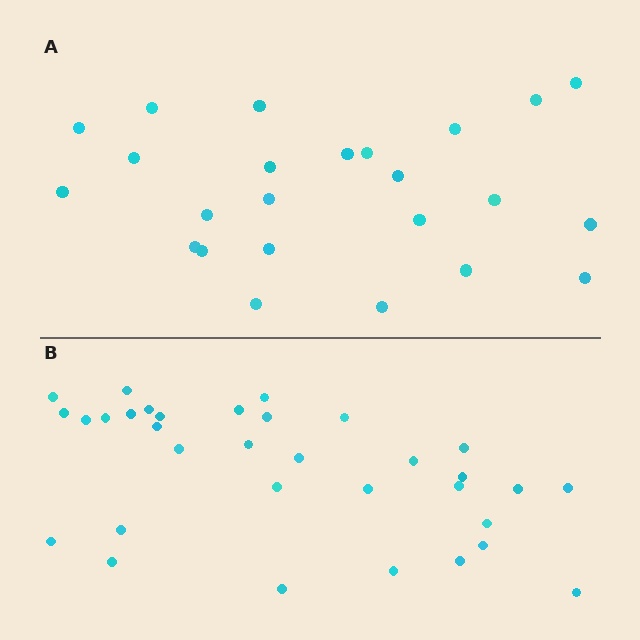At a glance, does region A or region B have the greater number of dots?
Region B (the bottom region) has more dots.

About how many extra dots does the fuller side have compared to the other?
Region B has roughly 8 or so more dots than region A.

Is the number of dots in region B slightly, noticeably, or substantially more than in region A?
Region B has noticeably more, but not dramatically so. The ratio is roughly 1.4 to 1.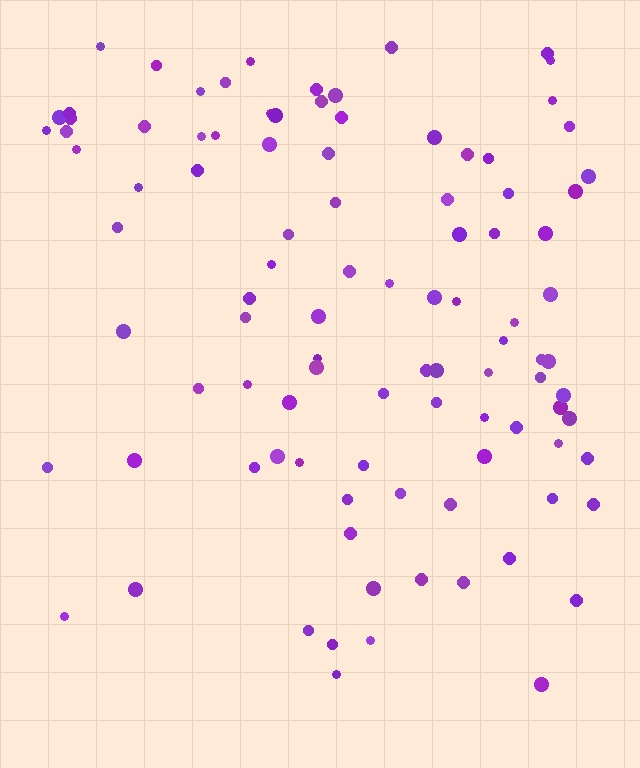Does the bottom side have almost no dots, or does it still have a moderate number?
Still a moderate number, just noticeably fewer than the top.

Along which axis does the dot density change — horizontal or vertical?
Vertical.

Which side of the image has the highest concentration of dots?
The top.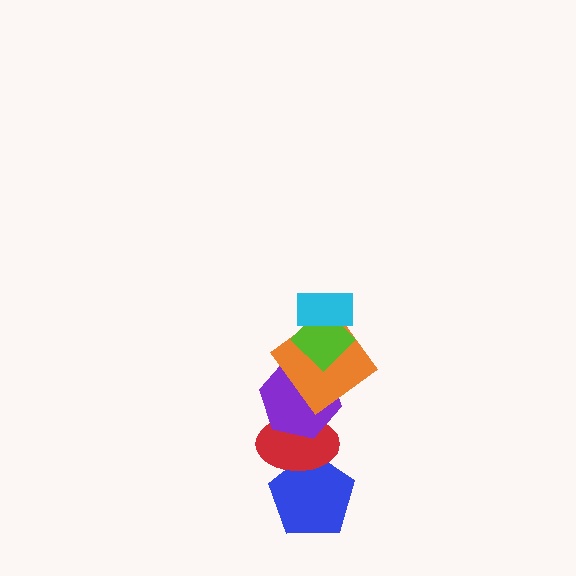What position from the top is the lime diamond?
The lime diamond is 2nd from the top.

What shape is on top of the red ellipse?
The purple hexagon is on top of the red ellipse.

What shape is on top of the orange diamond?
The lime diamond is on top of the orange diamond.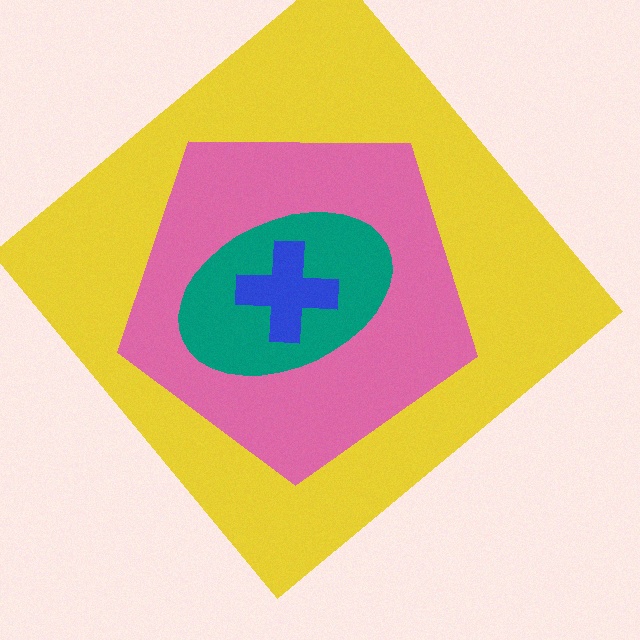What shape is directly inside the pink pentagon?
The teal ellipse.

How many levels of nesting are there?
4.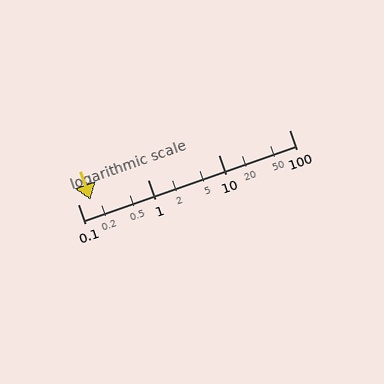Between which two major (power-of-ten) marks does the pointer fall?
The pointer is between 0.1 and 1.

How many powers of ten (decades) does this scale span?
The scale spans 3 decades, from 0.1 to 100.